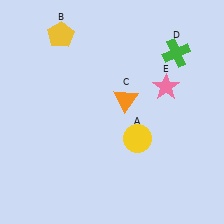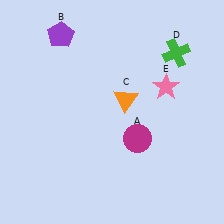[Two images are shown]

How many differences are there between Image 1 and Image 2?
There are 2 differences between the two images.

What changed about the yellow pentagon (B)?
In Image 1, B is yellow. In Image 2, it changed to purple.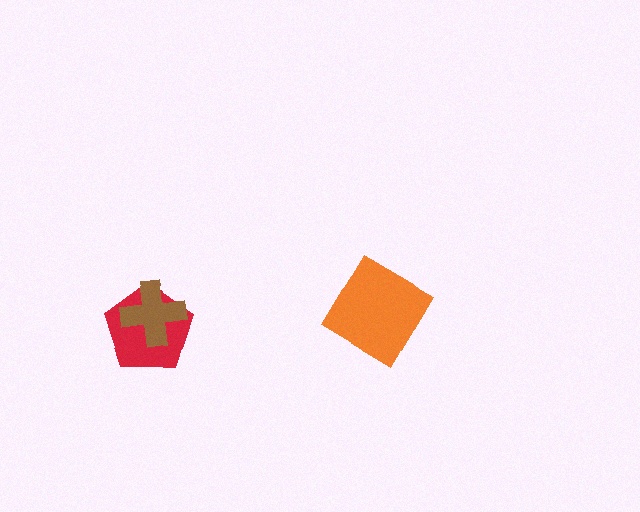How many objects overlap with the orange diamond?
0 objects overlap with the orange diamond.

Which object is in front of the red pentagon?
The brown cross is in front of the red pentagon.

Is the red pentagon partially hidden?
Yes, it is partially covered by another shape.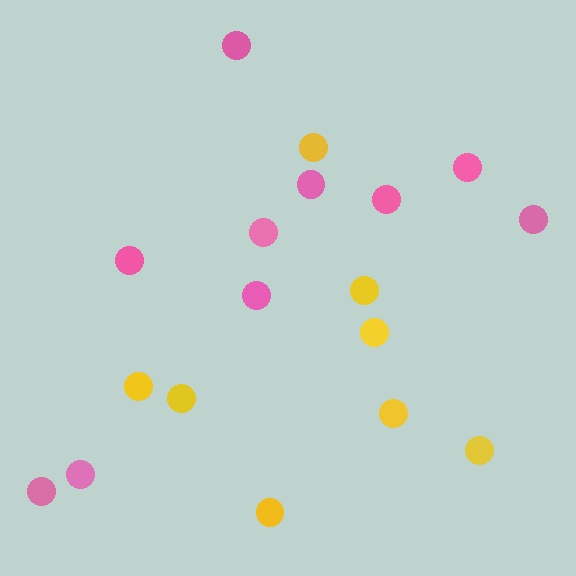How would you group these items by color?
There are 2 groups: one group of yellow circles (8) and one group of pink circles (10).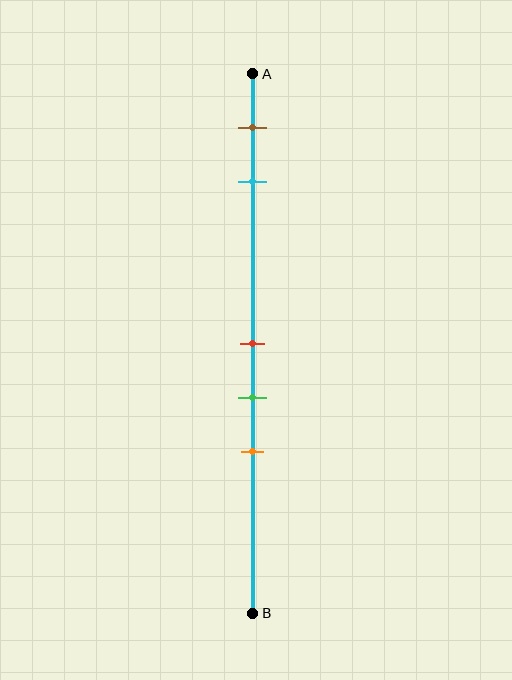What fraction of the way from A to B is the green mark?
The green mark is approximately 60% (0.6) of the way from A to B.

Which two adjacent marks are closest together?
The red and green marks are the closest adjacent pair.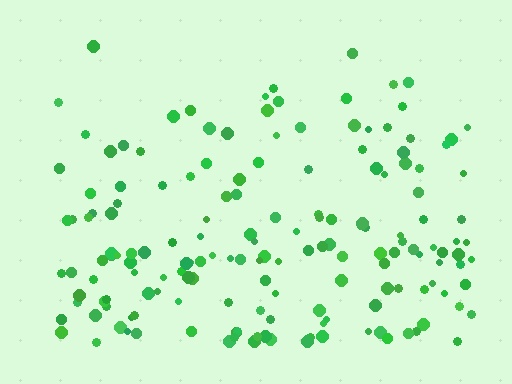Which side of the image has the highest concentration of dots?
The bottom.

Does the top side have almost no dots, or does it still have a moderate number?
Still a moderate number, just noticeably fewer than the bottom.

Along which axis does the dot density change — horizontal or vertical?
Vertical.